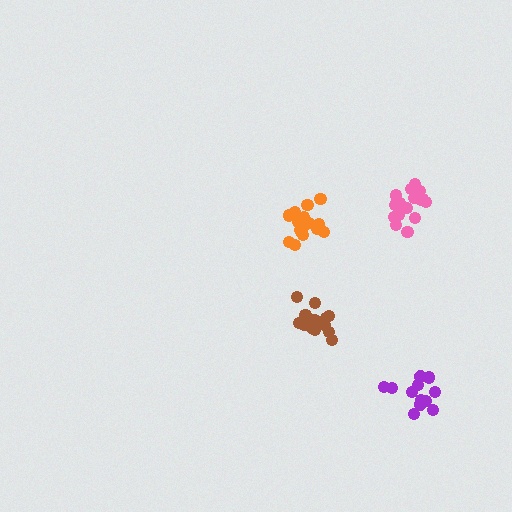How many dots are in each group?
Group 1: 16 dots, Group 2: 17 dots, Group 3: 17 dots, Group 4: 12 dots (62 total).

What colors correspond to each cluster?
The clusters are colored: brown, pink, orange, purple.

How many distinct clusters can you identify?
There are 4 distinct clusters.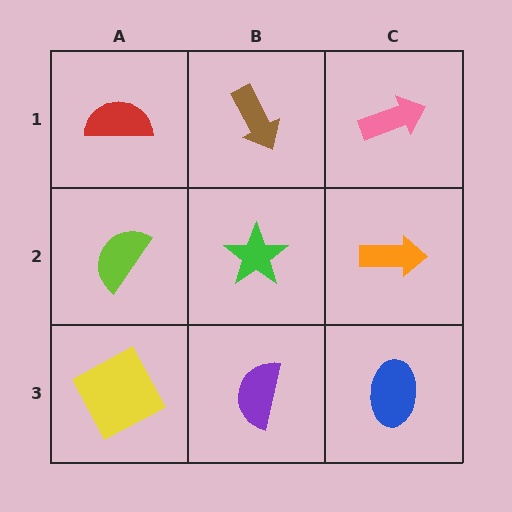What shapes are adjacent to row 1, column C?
An orange arrow (row 2, column C), a brown arrow (row 1, column B).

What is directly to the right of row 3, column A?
A purple semicircle.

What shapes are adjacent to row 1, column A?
A lime semicircle (row 2, column A), a brown arrow (row 1, column B).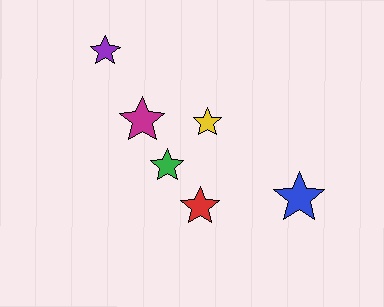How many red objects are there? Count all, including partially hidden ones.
There is 1 red object.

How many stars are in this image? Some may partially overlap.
There are 6 stars.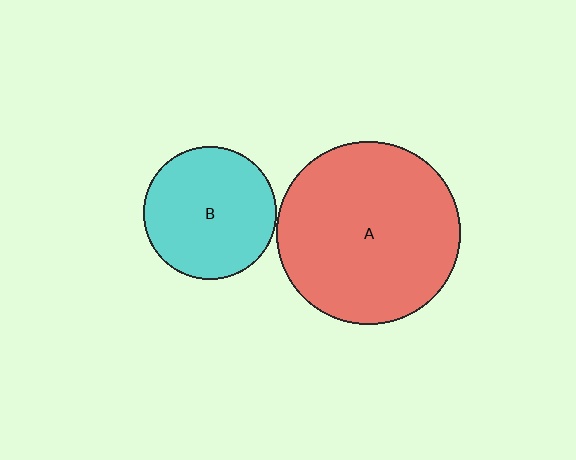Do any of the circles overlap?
No, none of the circles overlap.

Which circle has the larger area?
Circle A (red).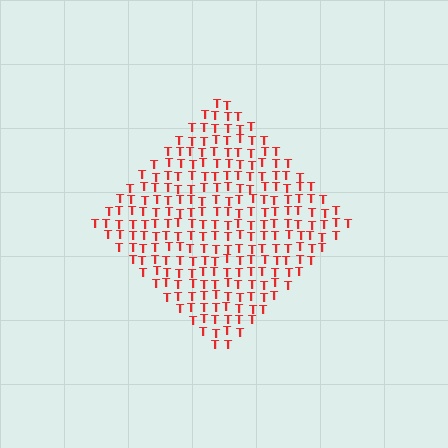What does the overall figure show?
The overall figure shows a diamond.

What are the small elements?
The small elements are letter T's.